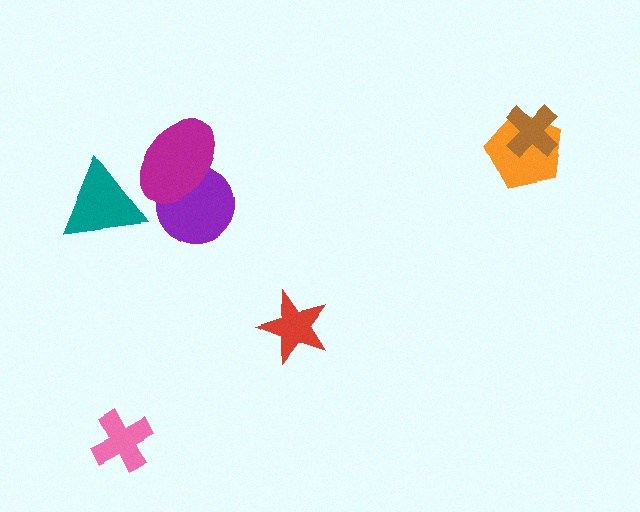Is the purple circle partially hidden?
Yes, it is partially covered by another shape.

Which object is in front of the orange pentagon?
The brown cross is in front of the orange pentagon.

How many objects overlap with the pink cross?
0 objects overlap with the pink cross.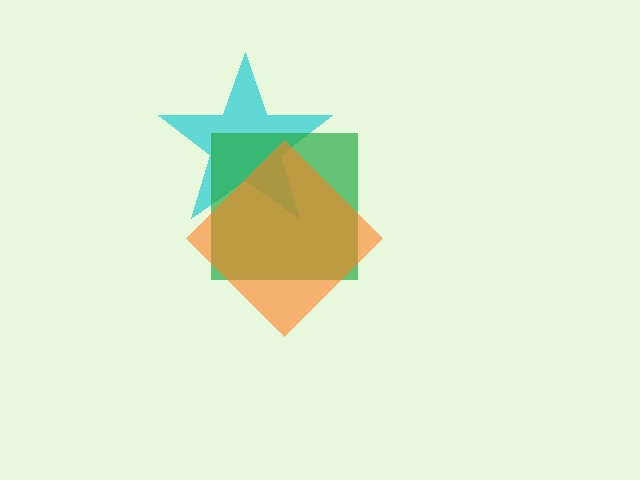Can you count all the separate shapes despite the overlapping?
Yes, there are 3 separate shapes.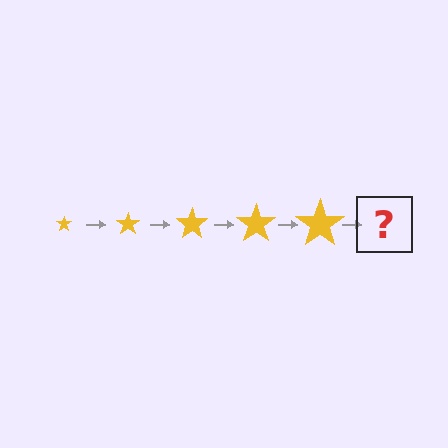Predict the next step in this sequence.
The next step is a yellow star, larger than the previous one.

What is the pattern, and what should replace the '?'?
The pattern is that the star gets progressively larger each step. The '?' should be a yellow star, larger than the previous one.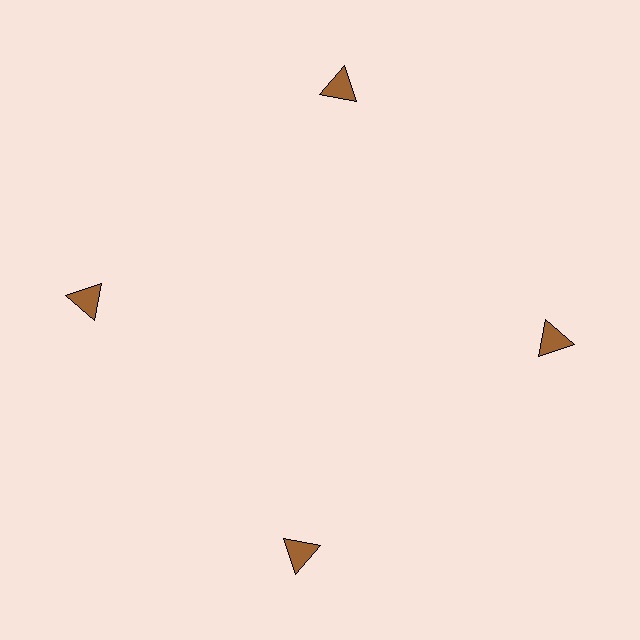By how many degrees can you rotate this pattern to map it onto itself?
The pattern maps onto itself every 90 degrees of rotation.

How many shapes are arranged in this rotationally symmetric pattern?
There are 4 shapes, arranged in 4 groups of 1.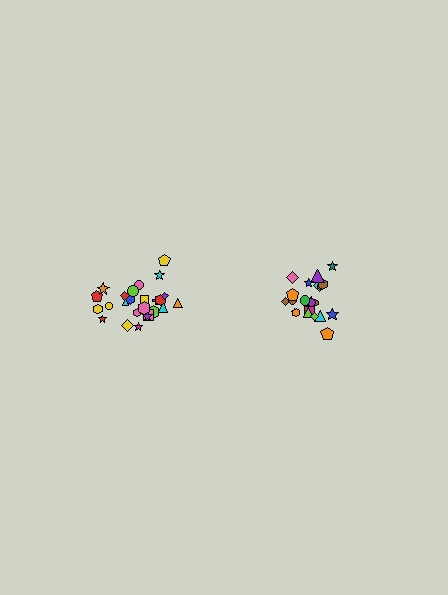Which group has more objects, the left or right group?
The left group.